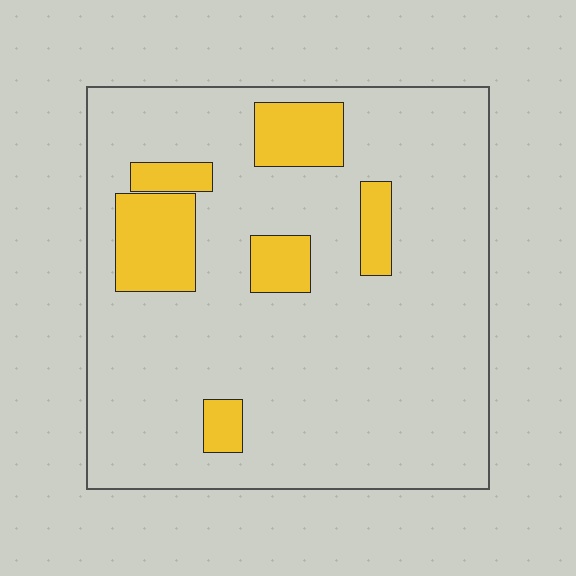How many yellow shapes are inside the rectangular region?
6.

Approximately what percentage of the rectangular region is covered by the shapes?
Approximately 15%.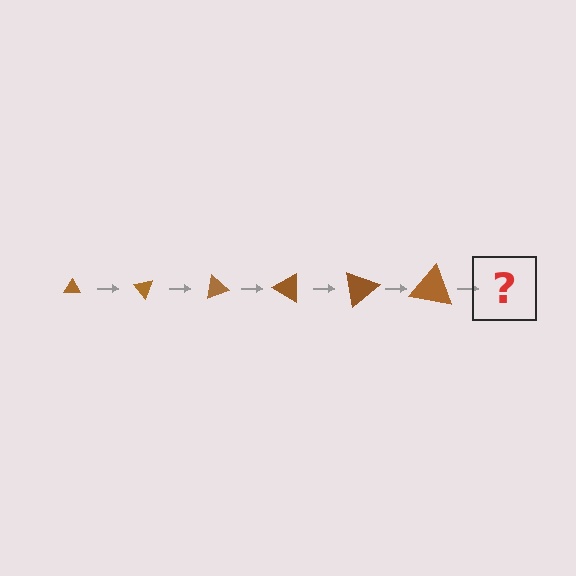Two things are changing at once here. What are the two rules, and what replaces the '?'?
The two rules are that the triangle grows larger each step and it rotates 50 degrees each step. The '?' should be a triangle, larger than the previous one and rotated 300 degrees from the start.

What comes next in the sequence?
The next element should be a triangle, larger than the previous one and rotated 300 degrees from the start.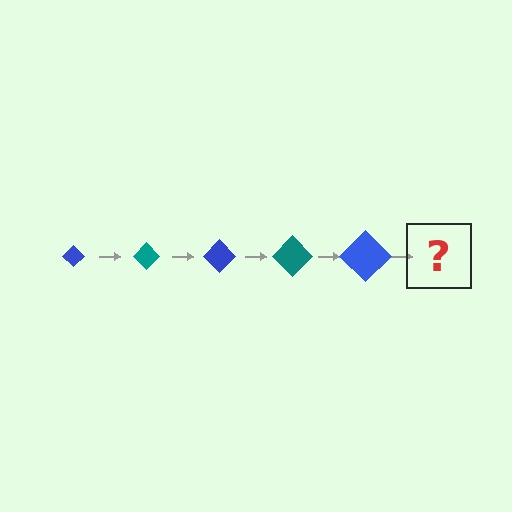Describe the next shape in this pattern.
It should be a teal diamond, larger than the previous one.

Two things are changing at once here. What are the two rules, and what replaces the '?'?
The two rules are that the diamond grows larger each step and the color cycles through blue and teal. The '?' should be a teal diamond, larger than the previous one.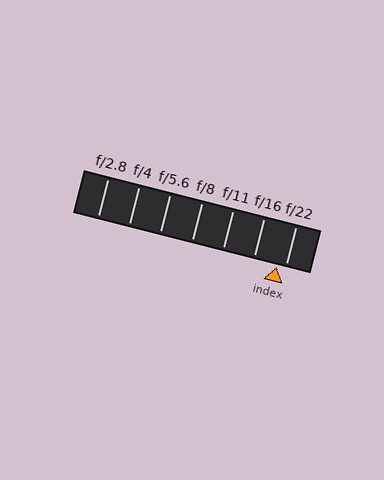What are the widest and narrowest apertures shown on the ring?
The widest aperture shown is f/2.8 and the narrowest is f/22.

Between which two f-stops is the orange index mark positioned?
The index mark is between f/16 and f/22.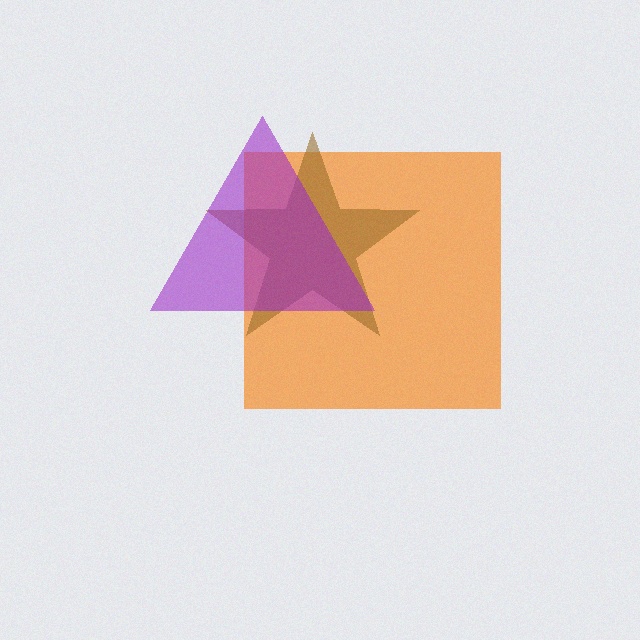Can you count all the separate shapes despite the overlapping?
Yes, there are 3 separate shapes.